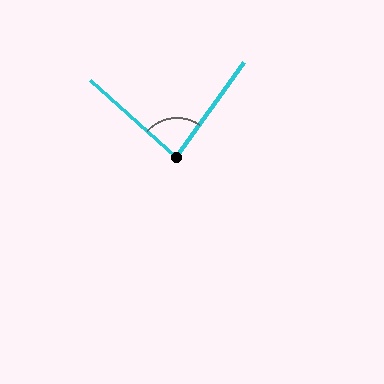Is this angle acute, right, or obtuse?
It is acute.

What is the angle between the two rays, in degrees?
Approximately 83 degrees.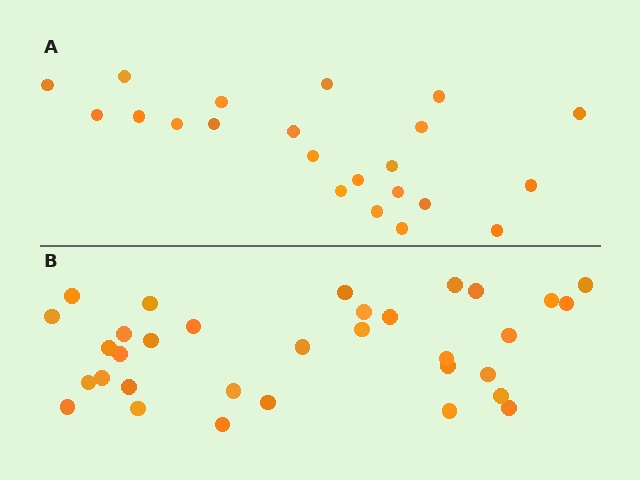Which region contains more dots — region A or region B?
Region B (the bottom region) has more dots.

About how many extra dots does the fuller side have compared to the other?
Region B has roughly 12 or so more dots than region A.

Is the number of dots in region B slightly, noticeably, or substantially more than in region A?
Region B has substantially more. The ratio is roughly 1.5 to 1.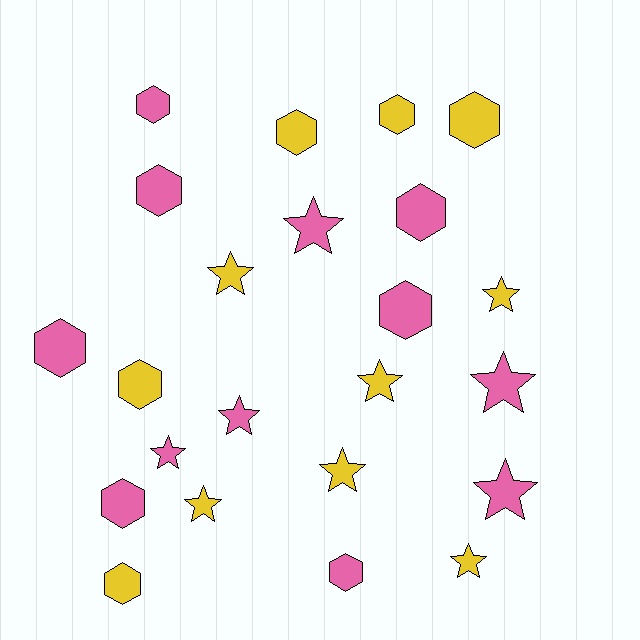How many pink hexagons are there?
There are 7 pink hexagons.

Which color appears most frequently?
Pink, with 12 objects.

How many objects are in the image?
There are 23 objects.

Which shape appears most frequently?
Hexagon, with 12 objects.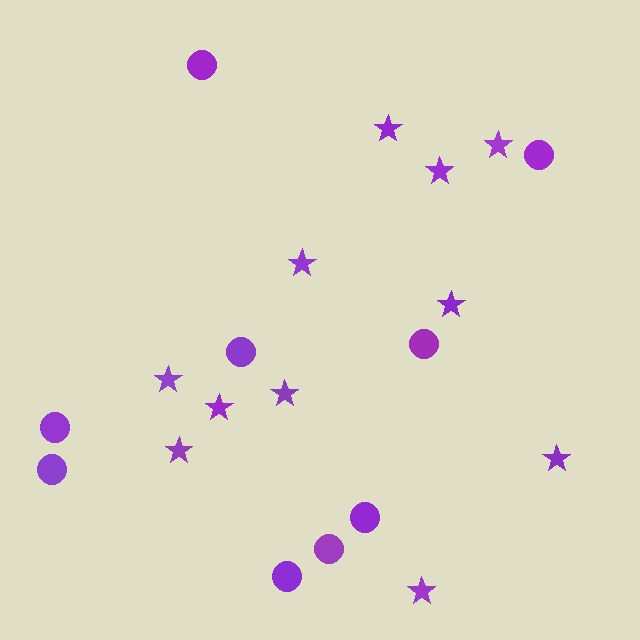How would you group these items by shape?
There are 2 groups: one group of circles (9) and one group of stars (11).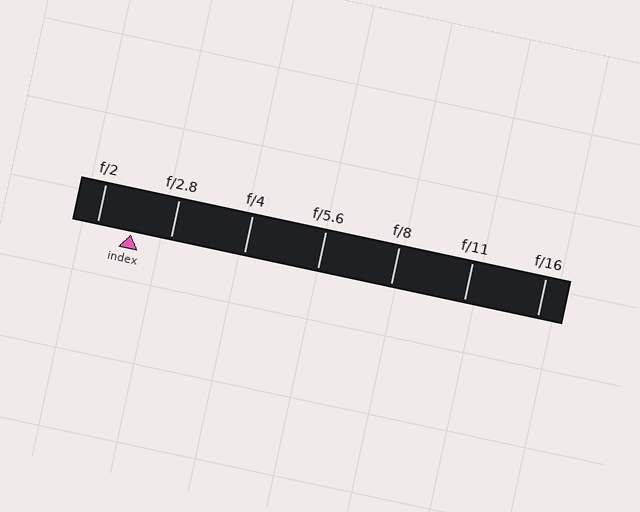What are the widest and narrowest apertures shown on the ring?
The widest aperture shown is f/2 and the narrowest is f/16.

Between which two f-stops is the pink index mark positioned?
The index mark is between f/2 and f/2.8.